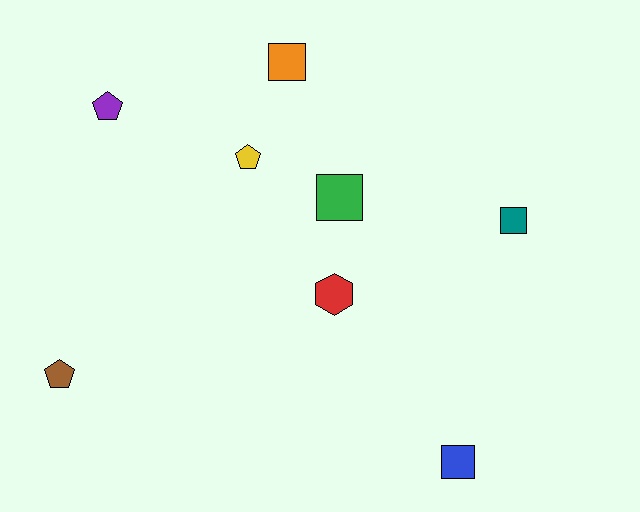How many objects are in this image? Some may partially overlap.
There are 8 objects.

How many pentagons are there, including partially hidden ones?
There are 3 pentagons.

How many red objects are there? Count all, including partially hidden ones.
There is 1 red object.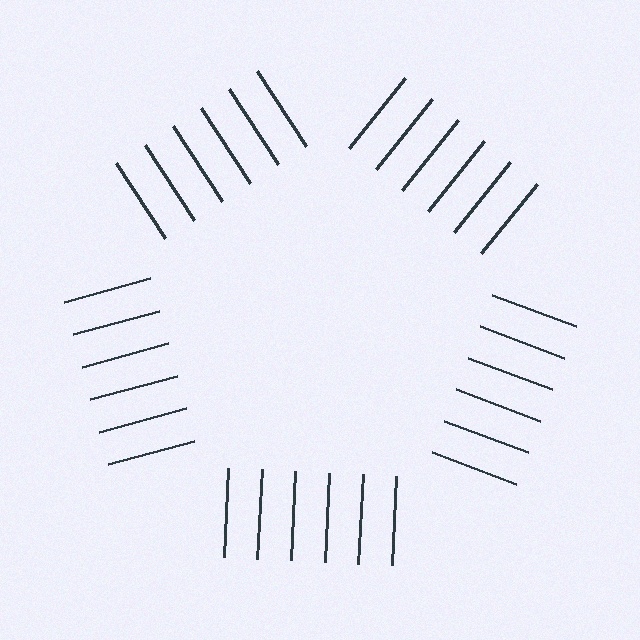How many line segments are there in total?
30 — 6 along each of the 5 edges.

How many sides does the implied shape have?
5 sides — the line-ends trace a pentagon.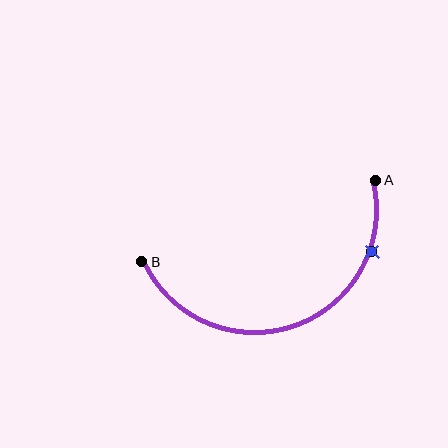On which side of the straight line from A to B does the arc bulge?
The arc bulges below the straight line connecting A and B.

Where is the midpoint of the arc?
The arc midpoint is the point on the curve farthest from the straight line joining A and B. It sits below that line.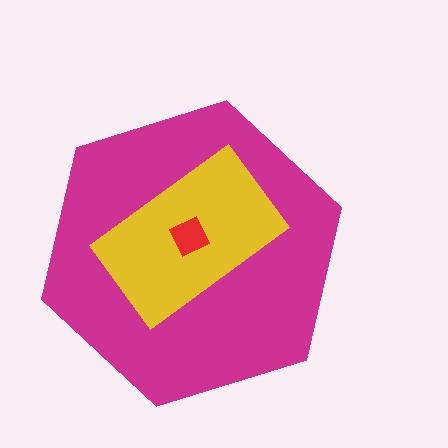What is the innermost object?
The red diamond.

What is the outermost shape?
The magenta hexagon.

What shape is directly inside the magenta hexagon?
The yellow rectangle.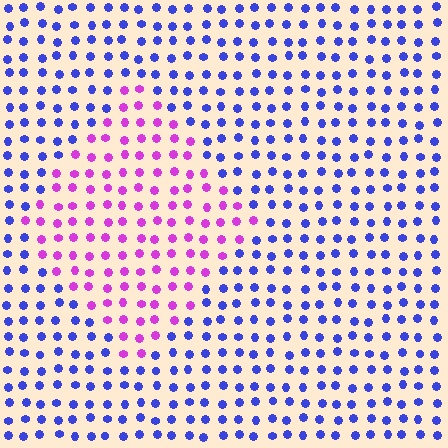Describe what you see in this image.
The image is filled with small blue elements in a uniform arrangement. A diamond-shaped region is visible where the elements are tinted to a slightly different hue, forming a subtle color boundary.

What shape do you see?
I see a diamond.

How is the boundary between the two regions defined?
The boundary is defined purely by a slight shift in hue (about 61 degrees). Spacing, size, and orientation are identical on both sides.